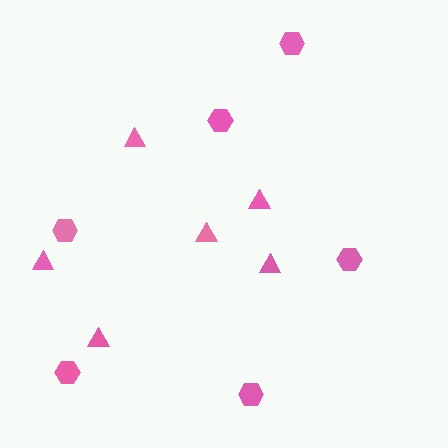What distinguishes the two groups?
There are 2 groups: one group of triangles (6) and one group of hexagons (6).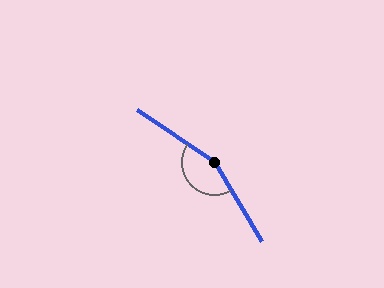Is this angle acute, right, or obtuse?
It is obtuse.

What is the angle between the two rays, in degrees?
Approximately 154 degrees.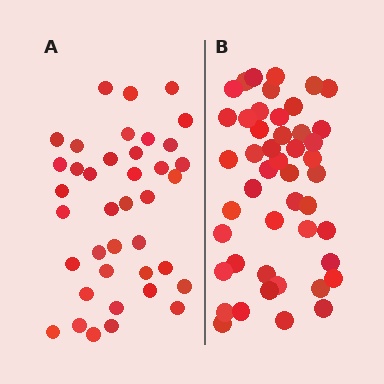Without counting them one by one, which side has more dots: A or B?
Region B (the right region) has more dots.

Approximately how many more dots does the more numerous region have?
Region B has roughly 8 or so more dots than region A.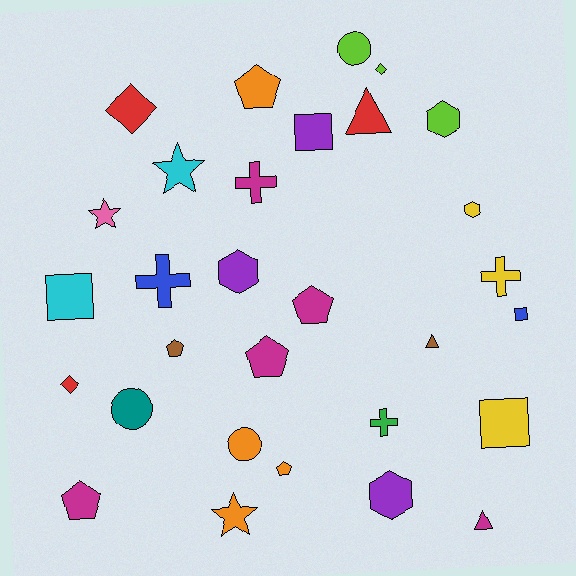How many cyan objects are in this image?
There are 2 cyan objects.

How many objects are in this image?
There are 30 objects.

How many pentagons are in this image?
There are 6 pentagons.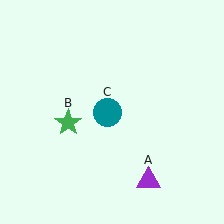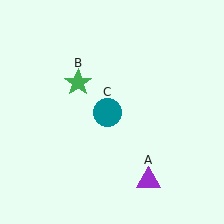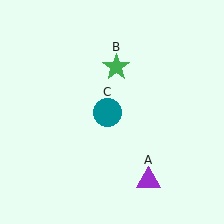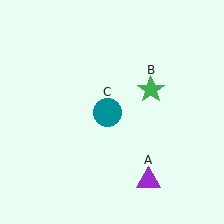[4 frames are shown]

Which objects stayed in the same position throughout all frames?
Purple triangle (object A) and teal circle (object C) remained stationary.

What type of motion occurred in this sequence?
The green star (object B) rotated clockwise around the center of the scene.